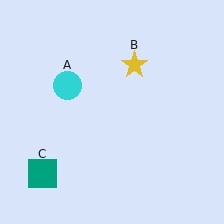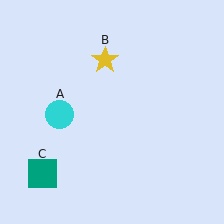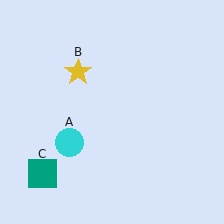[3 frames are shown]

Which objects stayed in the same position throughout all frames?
Teal square (object C) remained stationary.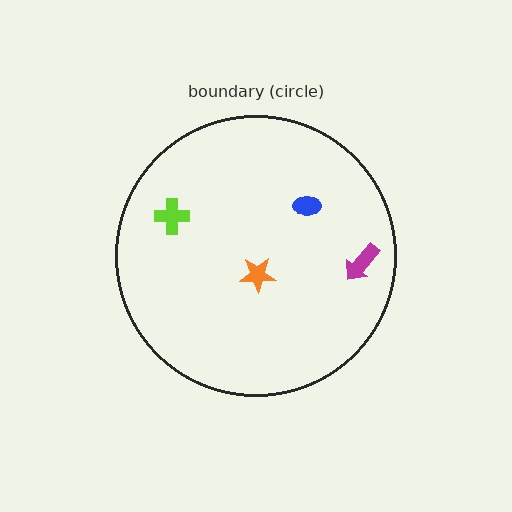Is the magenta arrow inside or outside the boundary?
Inside.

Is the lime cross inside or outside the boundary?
Inside.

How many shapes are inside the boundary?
4 inside, 0 outside.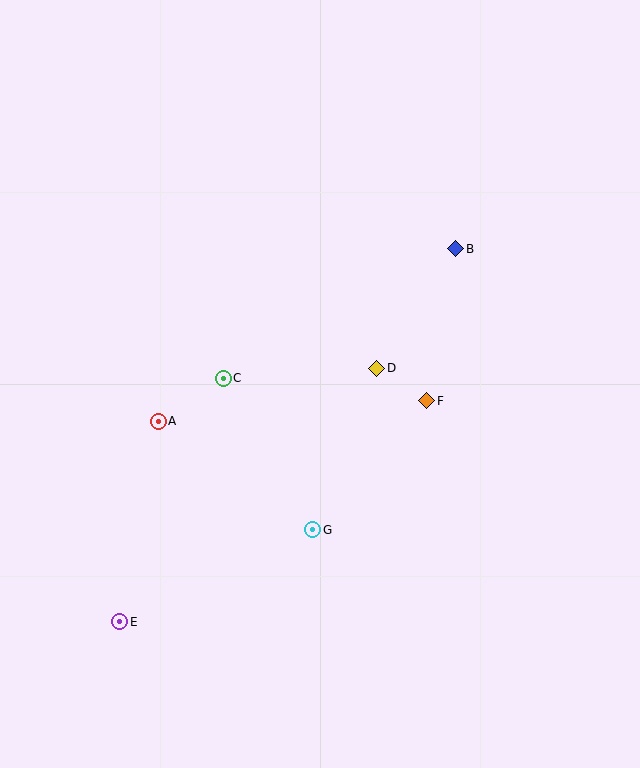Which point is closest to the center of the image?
Point D at (377, 368) is closest to the center.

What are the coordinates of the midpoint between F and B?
The midpoint between F and B is at (441, 325).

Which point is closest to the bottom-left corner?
Point E is closest to the bottom-left corner.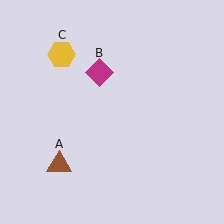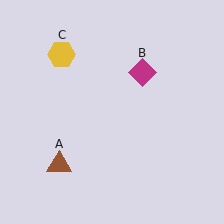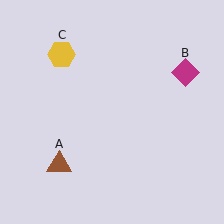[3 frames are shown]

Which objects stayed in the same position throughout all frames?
Brown triangle (object A) and yellow hexagon (object C) remained stationary.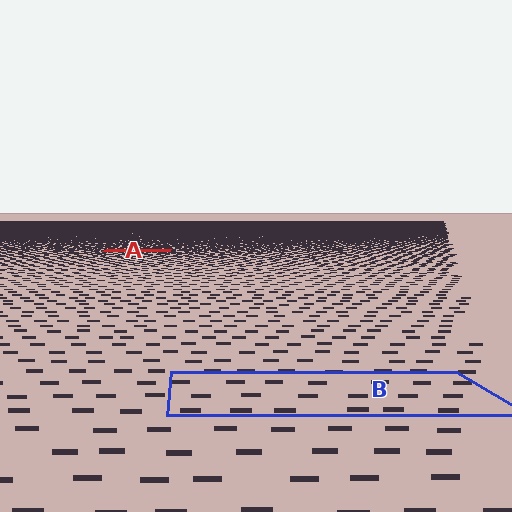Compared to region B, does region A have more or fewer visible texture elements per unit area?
Region A has more texture elements per unit area — they are packed more densely because it is farther away.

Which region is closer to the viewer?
Region B is closer. The texture elements there are larger and more spread out.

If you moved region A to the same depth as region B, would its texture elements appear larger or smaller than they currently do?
They would appear larger. At a closer depth, the same texture elements are projected at a bigger on-screen size.